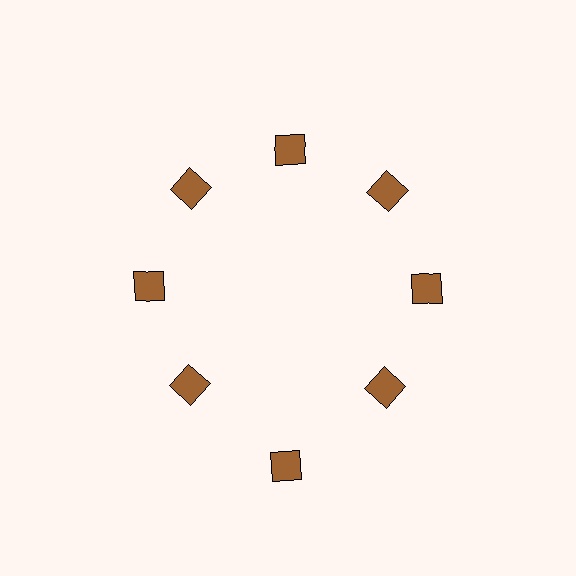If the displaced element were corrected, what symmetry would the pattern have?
It would have 8-fold rotational symmetry — the pattern would map onto itself every 45 degrees.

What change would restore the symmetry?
The symmetry would be restored by moving it inward, back onto the ring so that all 8 squares sit at equal angles and equal distance from the center.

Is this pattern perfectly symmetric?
No. The 8 brown squares are arranged in a ring, but one element near the 6 o'clock position is pushed outward from the center, breaking the 8-fold rotational symmetry.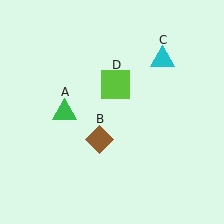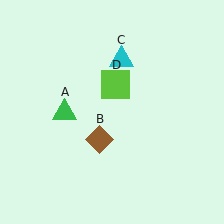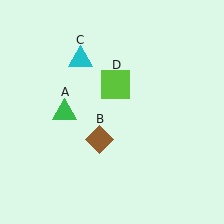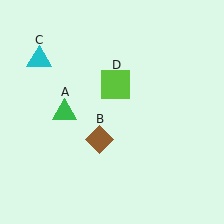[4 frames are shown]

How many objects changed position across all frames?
1 object changed position: cyan triangle (object C).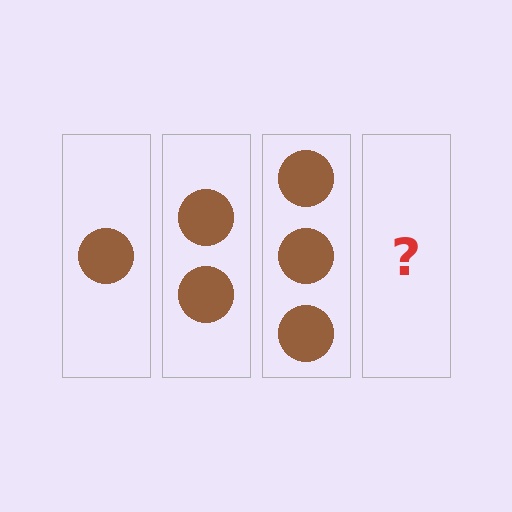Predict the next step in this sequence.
The next step is 4 circles.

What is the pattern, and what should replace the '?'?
The pattern is that each step adds one more circle. The '?' should be 4 circles.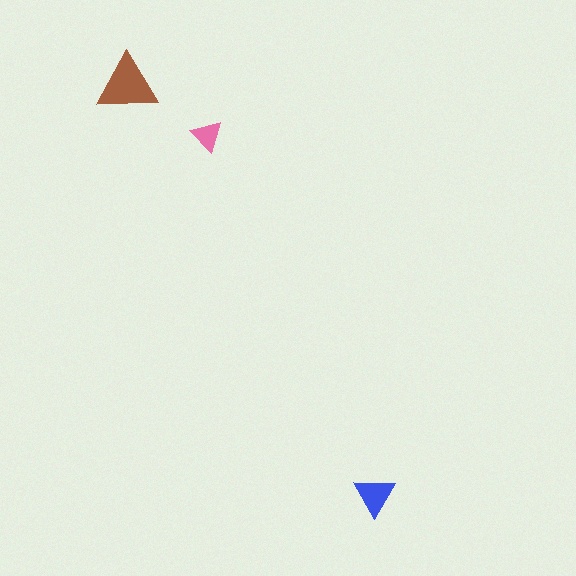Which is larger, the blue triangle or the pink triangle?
The blue one.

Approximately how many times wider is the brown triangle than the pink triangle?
About 2 times wider.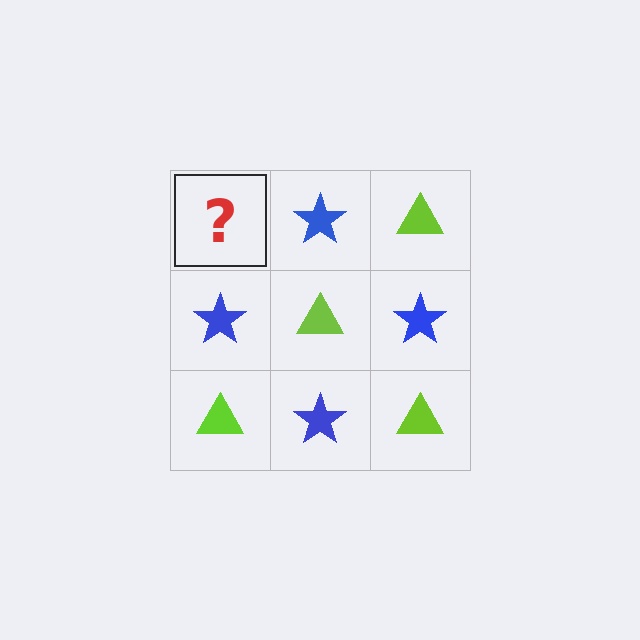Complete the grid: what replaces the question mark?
The question mark should be replaced with a lime triangle.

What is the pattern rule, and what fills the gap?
The rule is that it alternates lime triangle and blue star in a checkerboard pattern. The gap should be filled with a lime triangle.